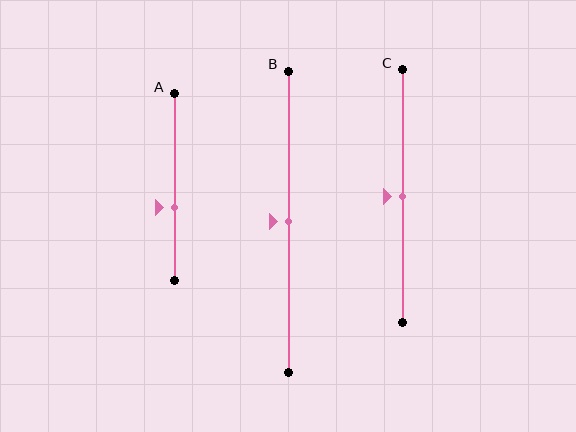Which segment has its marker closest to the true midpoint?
Segment B has its marker closest to the true midpoint.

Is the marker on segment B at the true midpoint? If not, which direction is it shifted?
Yes, the marker on segment B is at the true midpoint.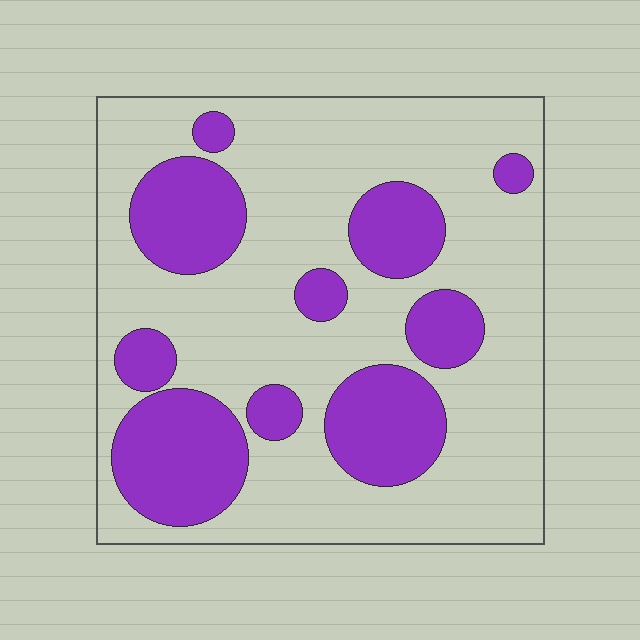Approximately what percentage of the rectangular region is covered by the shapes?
Approximately 30%.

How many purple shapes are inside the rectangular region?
10.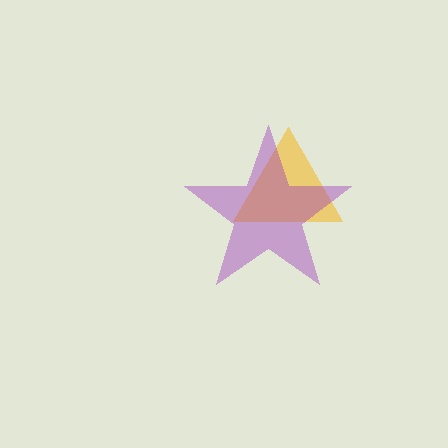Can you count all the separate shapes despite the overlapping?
Yes, there are 2 separate shapes.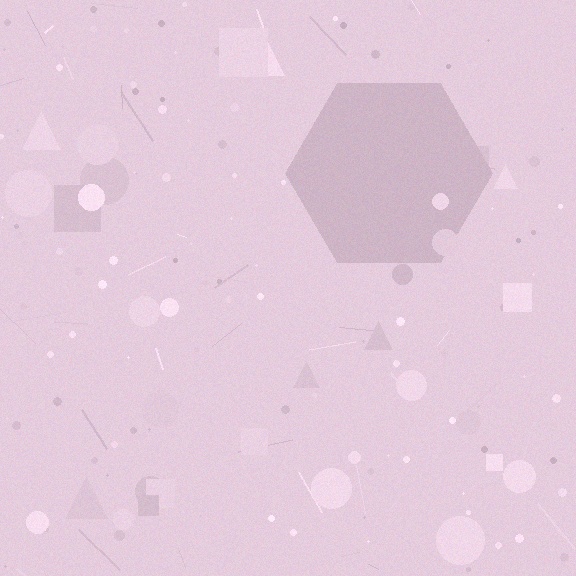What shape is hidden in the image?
A hexagon is hidden in the image.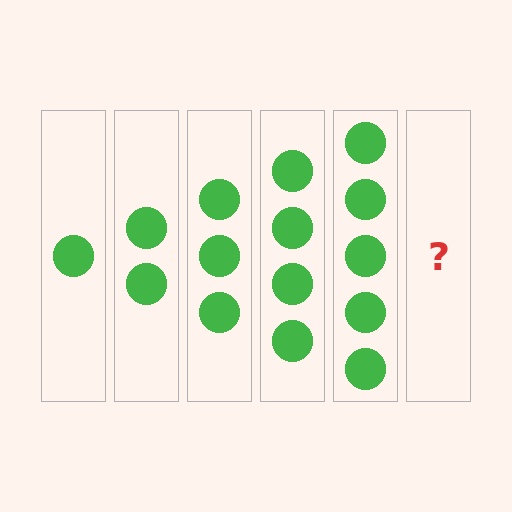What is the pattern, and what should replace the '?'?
The pattern is that each step adds one more circle. The '?' should be 6 circles.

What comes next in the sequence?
The next element should be 6 circles.